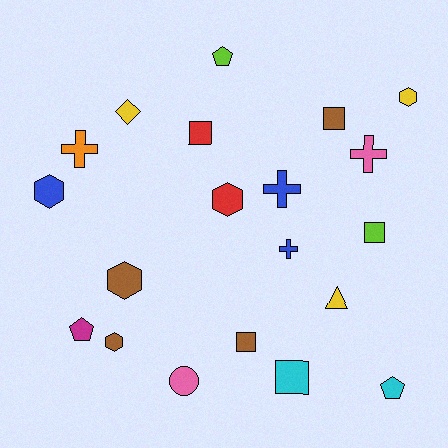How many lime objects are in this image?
There are 2 lime objects.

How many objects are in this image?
There are 20 objects.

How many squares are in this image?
There are 5 squares.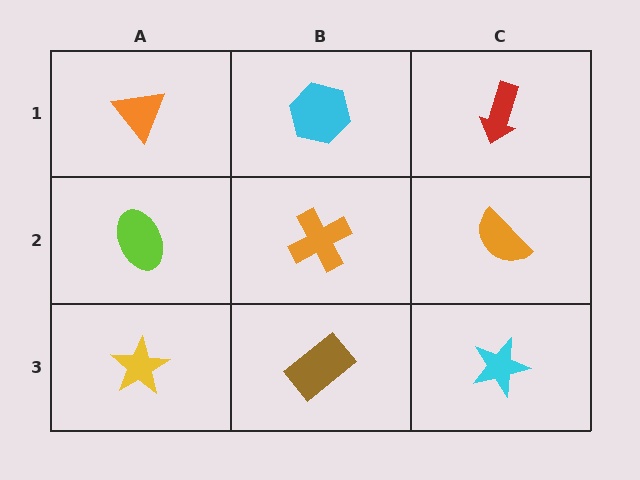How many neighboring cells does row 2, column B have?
4.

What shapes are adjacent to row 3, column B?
An orange cross (row 2, column B), a yellow star (row 3, column A), a cyan star (row 3, column C).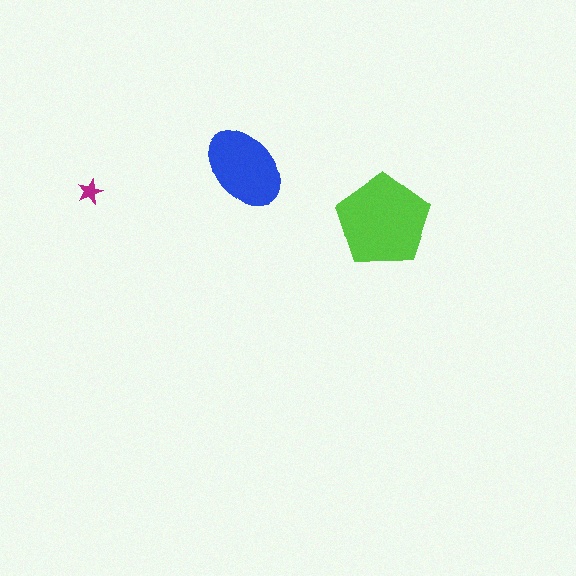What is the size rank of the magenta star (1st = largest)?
3rd.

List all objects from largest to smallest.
The lime pentagon, the blue ellipse, the magenta star.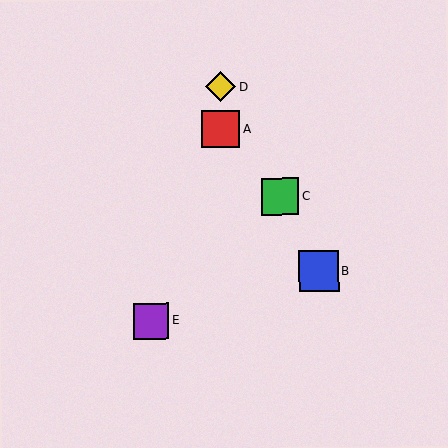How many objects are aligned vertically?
2 objects (A, D) are aligned vertically.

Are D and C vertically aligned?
No, D is at x≈220 and C is at x≈280.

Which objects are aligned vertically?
Objects A, D are aligned vertically.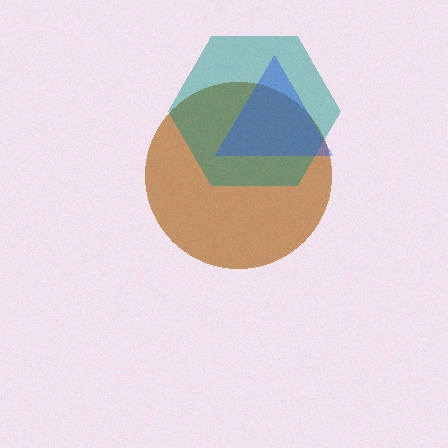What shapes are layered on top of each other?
The layered shapes are: a brown circle, a teal hexagon, a blue triangle.